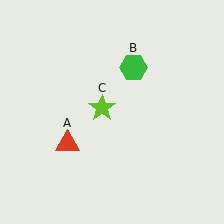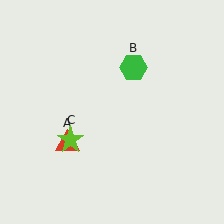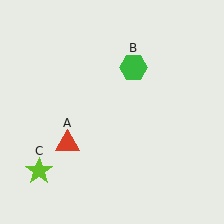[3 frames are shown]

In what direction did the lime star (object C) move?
The lime star (object C) moved down and to the left.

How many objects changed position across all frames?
1 object changed position: lime star (object C).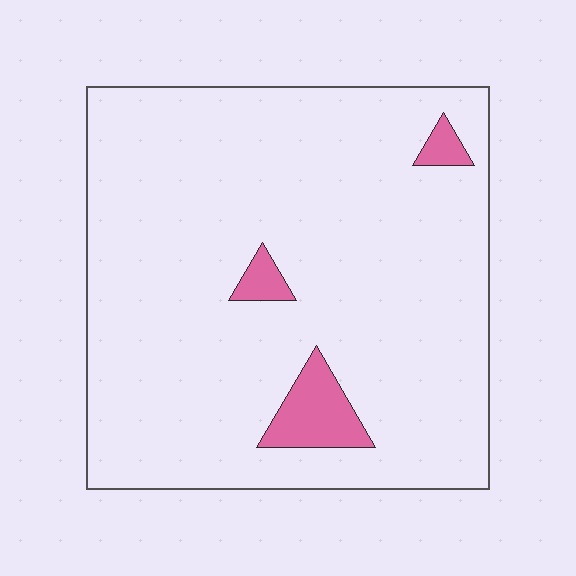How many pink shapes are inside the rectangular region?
3.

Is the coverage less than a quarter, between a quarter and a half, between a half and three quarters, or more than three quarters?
Less than a quarter.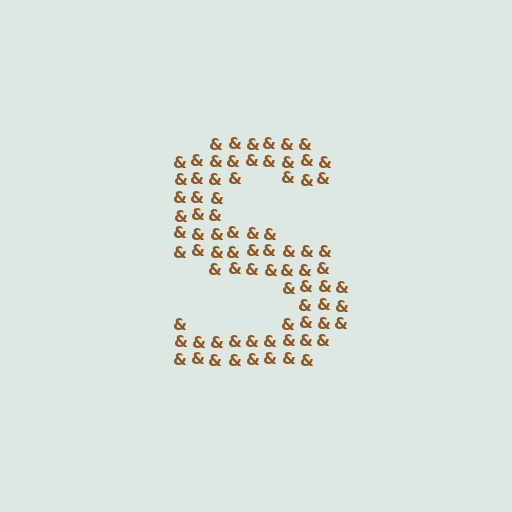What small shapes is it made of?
It is made of small ampersands.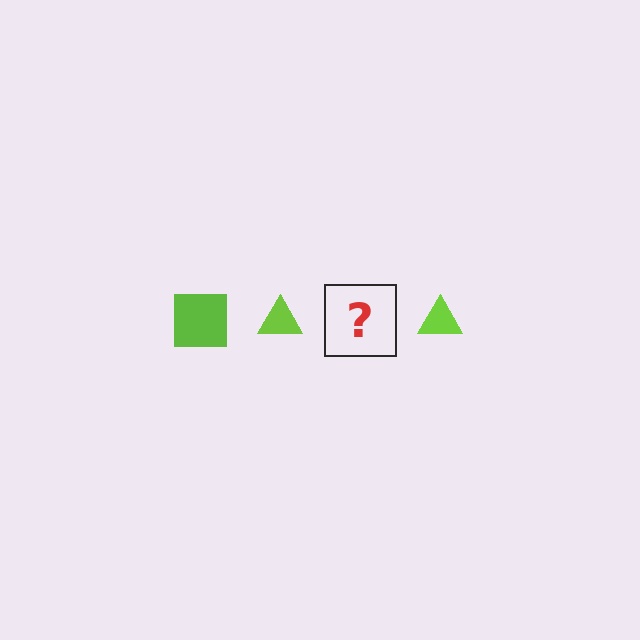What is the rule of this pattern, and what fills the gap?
The rule is that the pattern cycles through square, triangle shapes in lime. The gap should be filled with a lime square.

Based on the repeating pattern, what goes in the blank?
The blank should be a lime square.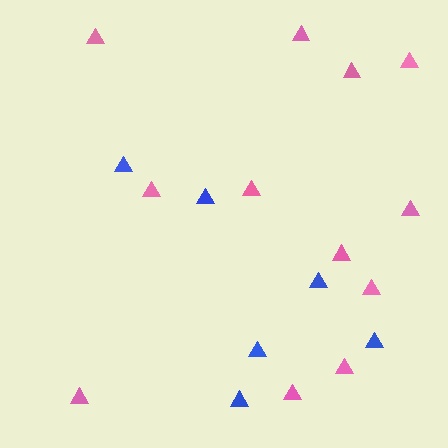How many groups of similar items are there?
There are 2 groups: one group of pink triangles (12) and one group of blue triangles (6).